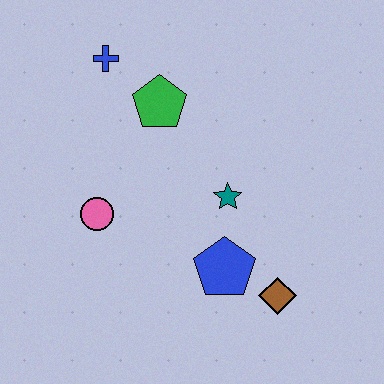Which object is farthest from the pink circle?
The brown diamond is farthest from the pink circle.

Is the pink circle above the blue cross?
No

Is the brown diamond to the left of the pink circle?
No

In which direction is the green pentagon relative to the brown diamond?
The green pentagon is above the brown diamond.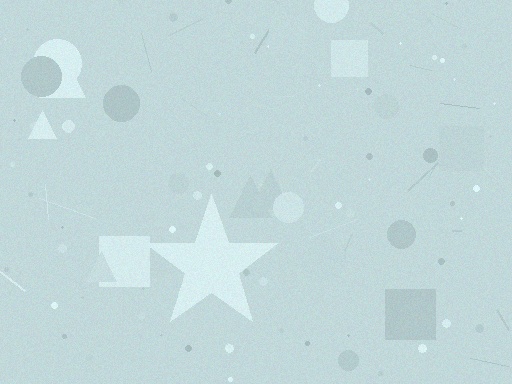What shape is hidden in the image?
A star is hidden in the image.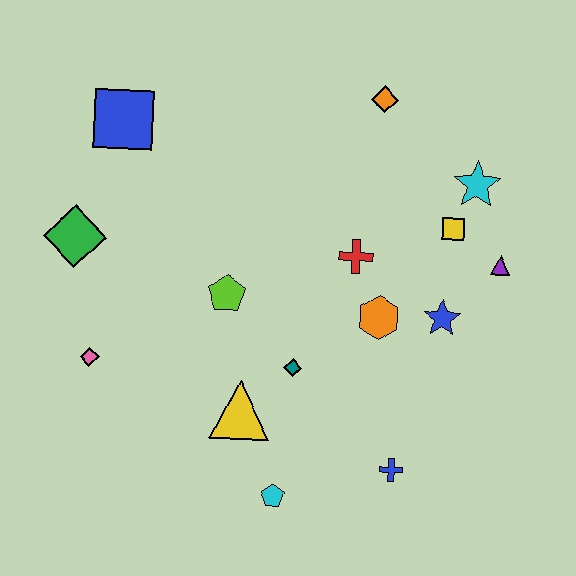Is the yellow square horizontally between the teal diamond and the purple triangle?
Yes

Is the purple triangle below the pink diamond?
No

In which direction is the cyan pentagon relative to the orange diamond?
The cyan pentagon is below the orange diamond.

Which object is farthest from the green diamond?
The purple triangle is farthest from the green diamond.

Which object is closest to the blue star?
The orange hexagon is closest to the blue star.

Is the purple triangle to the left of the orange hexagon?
No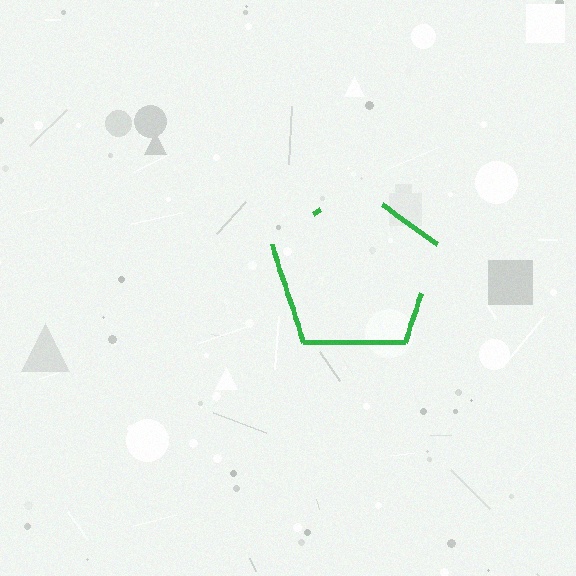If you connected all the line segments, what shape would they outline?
They would outline a pentagon.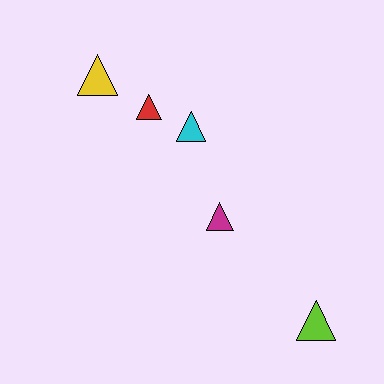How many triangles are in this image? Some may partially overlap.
There are 5 triangles.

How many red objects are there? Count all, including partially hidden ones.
There is 1 red object.